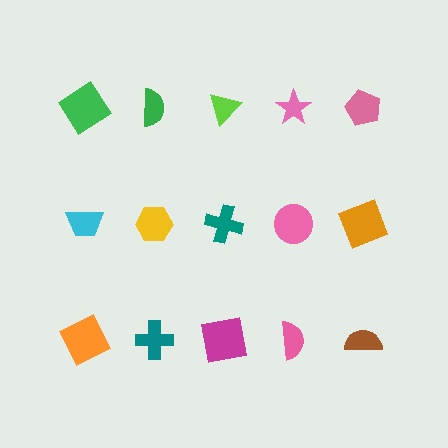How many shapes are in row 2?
5 shapes.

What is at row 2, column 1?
A cyan trapezoid.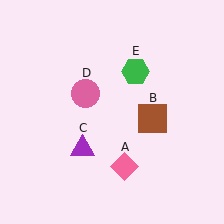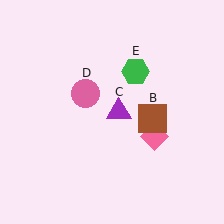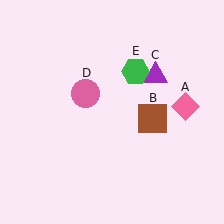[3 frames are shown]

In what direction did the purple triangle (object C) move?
The purple triangle (object C) moved up and to the right.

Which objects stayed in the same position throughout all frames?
Brown square (object B) and pink circle (object D) and green hexagon (object E) remained stationary.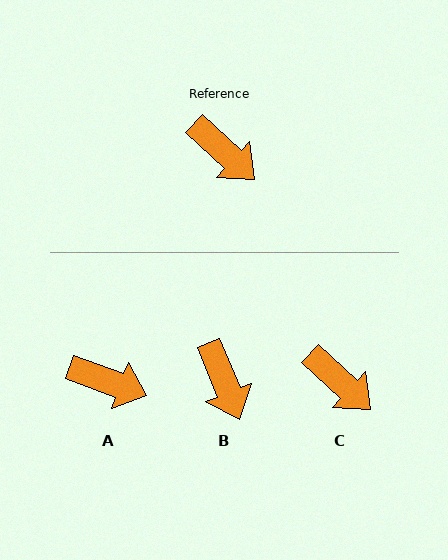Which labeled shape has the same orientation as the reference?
C.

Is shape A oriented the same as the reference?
No, it is off by about 23 degrees.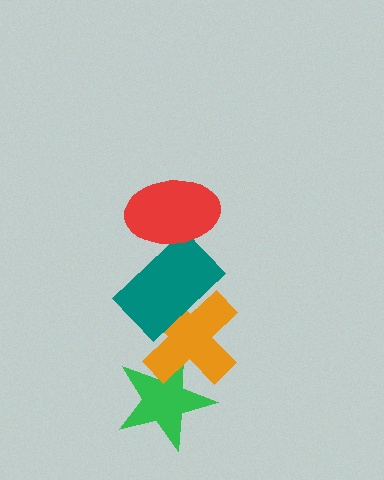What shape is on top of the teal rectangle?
The red ellipse is on top of the teal rectangle.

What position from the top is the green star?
The green star is 4th from the top.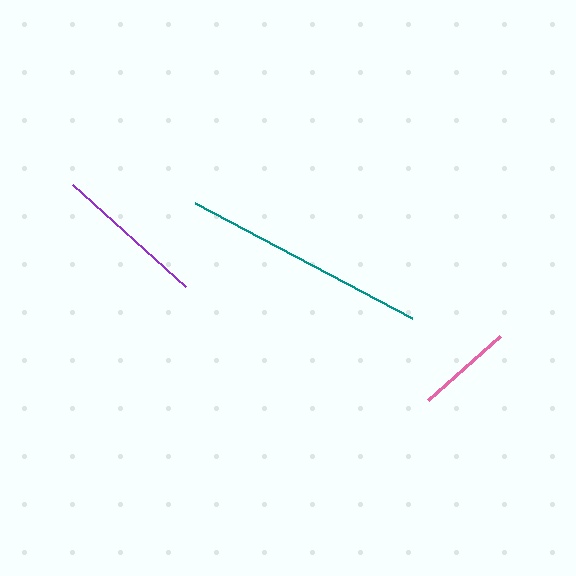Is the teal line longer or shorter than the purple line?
The teal line is longer than the purple line.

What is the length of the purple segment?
The purple segment is approximately 153 pixels long.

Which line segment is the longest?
The teal line is the longest at approximately 246 pixels.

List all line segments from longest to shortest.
From longest to shortest: teal, purple, pink.